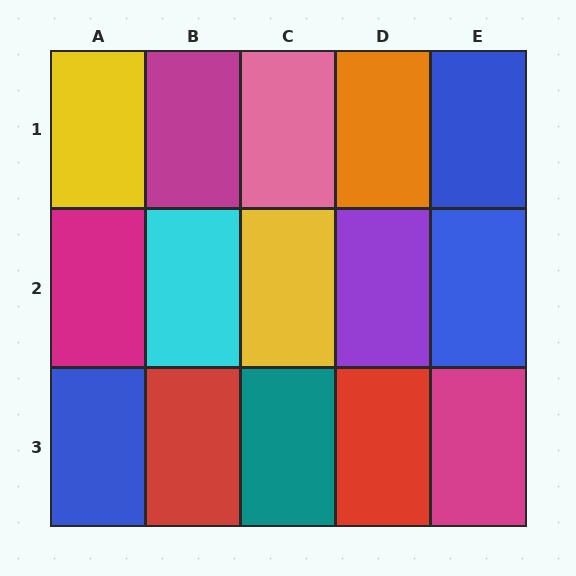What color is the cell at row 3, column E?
Magenta.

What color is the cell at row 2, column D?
Purple.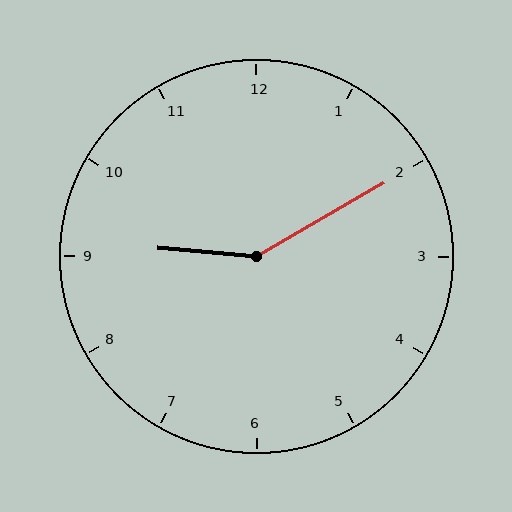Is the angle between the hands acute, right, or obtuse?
It is obtuse.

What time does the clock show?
9:10.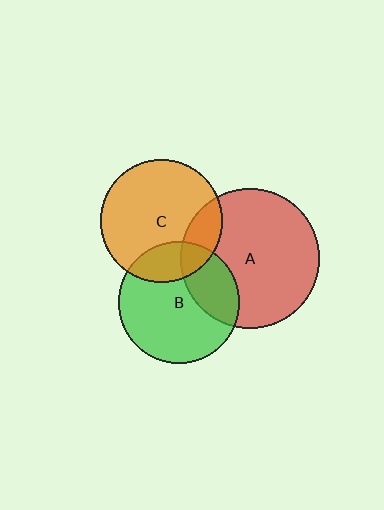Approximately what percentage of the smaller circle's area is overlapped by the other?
Approximately 20%.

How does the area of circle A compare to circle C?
Approximately 1.3 times.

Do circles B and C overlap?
Yes.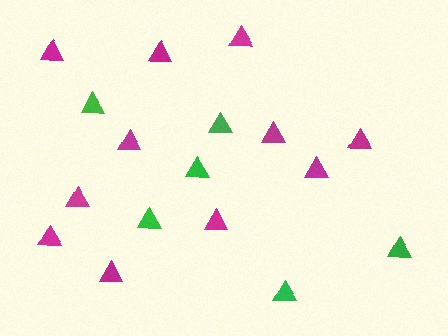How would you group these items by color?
There are 2 groups: one group of magenta triangles (11) and one group of green triangles (6).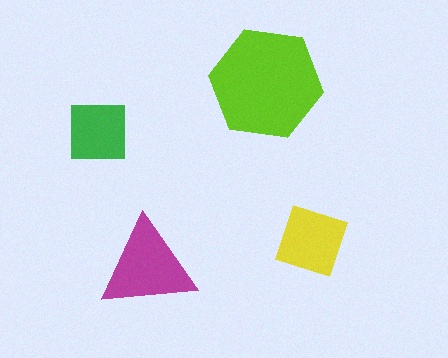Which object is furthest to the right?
The yellow diamond is rightmost.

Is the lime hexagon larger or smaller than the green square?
Larger.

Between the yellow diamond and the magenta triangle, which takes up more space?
The magenta triangle.